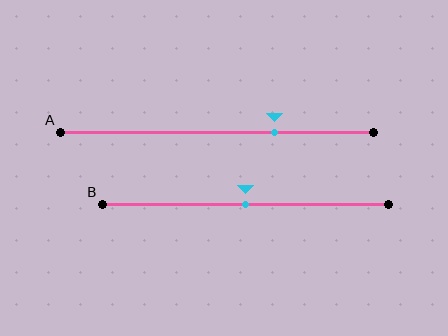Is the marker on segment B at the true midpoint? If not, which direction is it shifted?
Yes, the marker on segment B is at the true midpoint.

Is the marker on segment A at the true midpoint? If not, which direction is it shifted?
No, the marker on segment A is shifted to the right by about 18% of the segment length.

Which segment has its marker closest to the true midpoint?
Segment B has its marker closest to the true midpoint.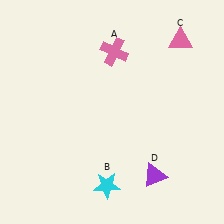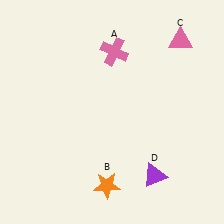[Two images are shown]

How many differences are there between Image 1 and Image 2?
There is 1 difference between the two images.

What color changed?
The star (B) changed from cyan in Image 1 to orange in Image 2.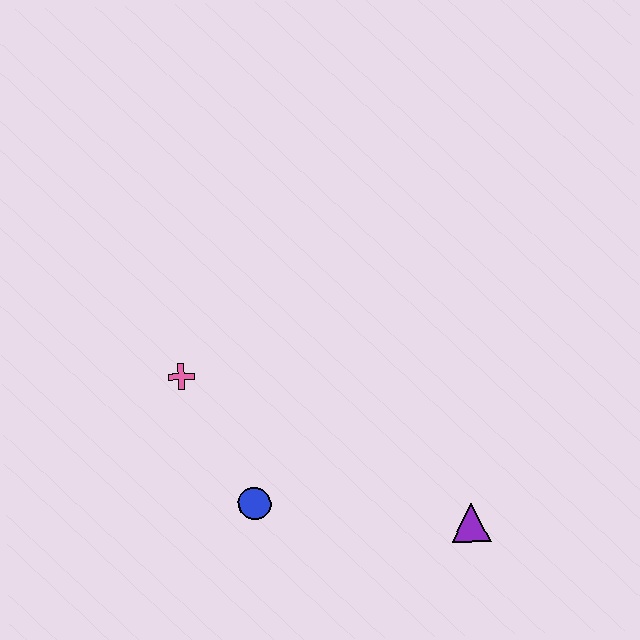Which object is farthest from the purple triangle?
The pink cross is farthest from the purple triangle.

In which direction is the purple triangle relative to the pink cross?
The purple triangle is to the right of the pink cross.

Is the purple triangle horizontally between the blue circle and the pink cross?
No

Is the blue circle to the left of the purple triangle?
Yes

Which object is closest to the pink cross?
The blue circle is closest to the pink cross.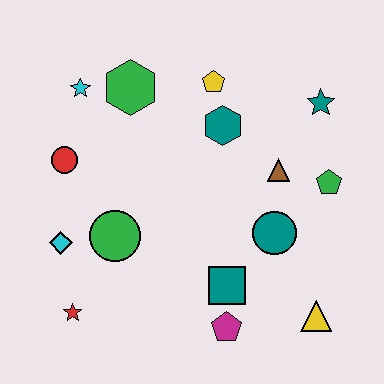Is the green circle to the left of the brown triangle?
Yes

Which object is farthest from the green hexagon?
The yellow triangle is farthest from the green hexagon.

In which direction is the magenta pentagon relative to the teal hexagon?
The magenta pentagon is below the teal hexagon.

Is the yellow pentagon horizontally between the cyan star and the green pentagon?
Yes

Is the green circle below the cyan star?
Yes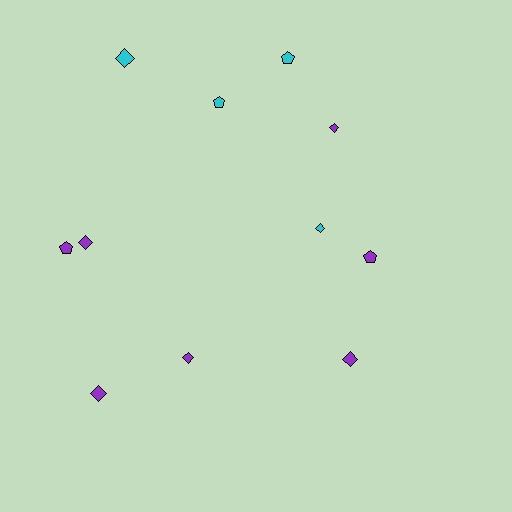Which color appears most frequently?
Purple, with 7 objects.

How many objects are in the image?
There are 11 objects.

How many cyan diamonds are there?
There are 2 cyan diamonds.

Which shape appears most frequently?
Diamond, with 7 objects.